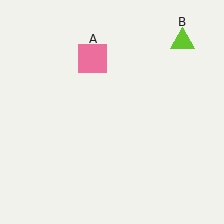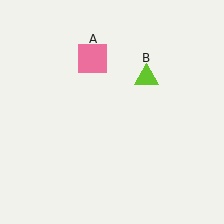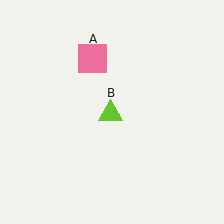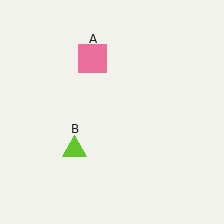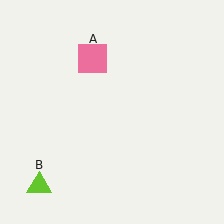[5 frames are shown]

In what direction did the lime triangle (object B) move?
The lime triangle (object B) moved down and to the left.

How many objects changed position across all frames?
1 object changed position: lime triangle (object B).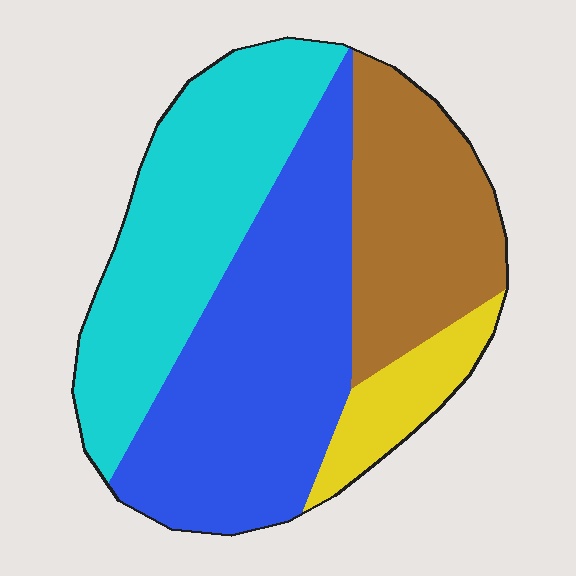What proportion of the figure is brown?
Brown takes up about one quarter (1/4) of the figure.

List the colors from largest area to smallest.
From largest to smallest: blue, cyan, brown, yellow.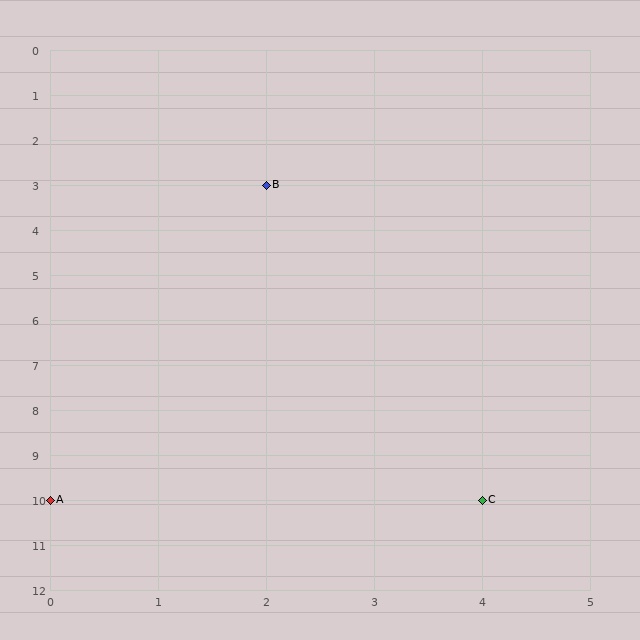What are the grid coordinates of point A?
Point A is at grid coordinates (0, 10).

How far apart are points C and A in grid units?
Points C and A are 4 columns apart.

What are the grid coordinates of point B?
Point B is at grid coordinates (2, 3).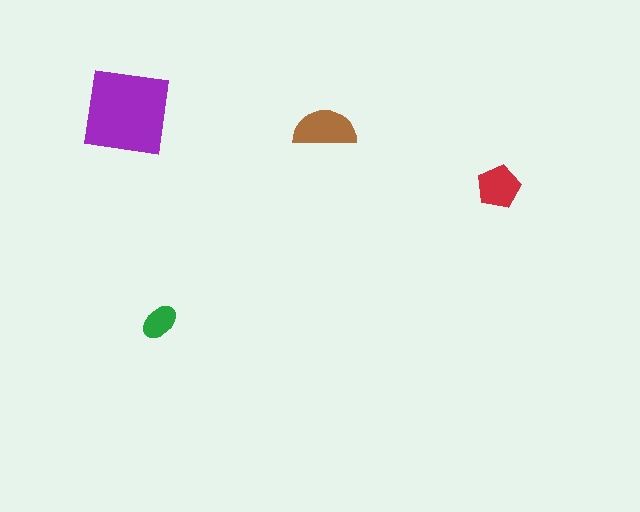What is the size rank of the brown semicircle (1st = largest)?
2nd.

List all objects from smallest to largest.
The green ellipse, the red pentagon, the brown semicircle, the purple square.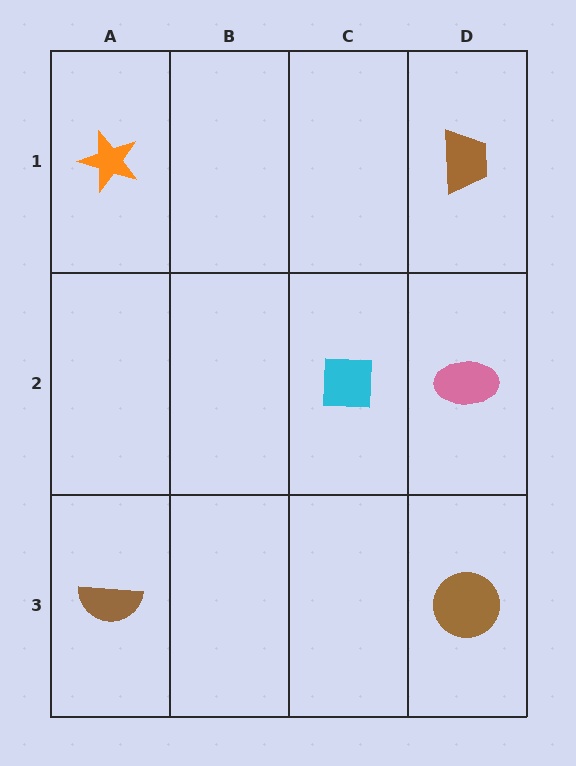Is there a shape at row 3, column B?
No, that cell is empty.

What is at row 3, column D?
A brown circle.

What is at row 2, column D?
A pink ellipse.